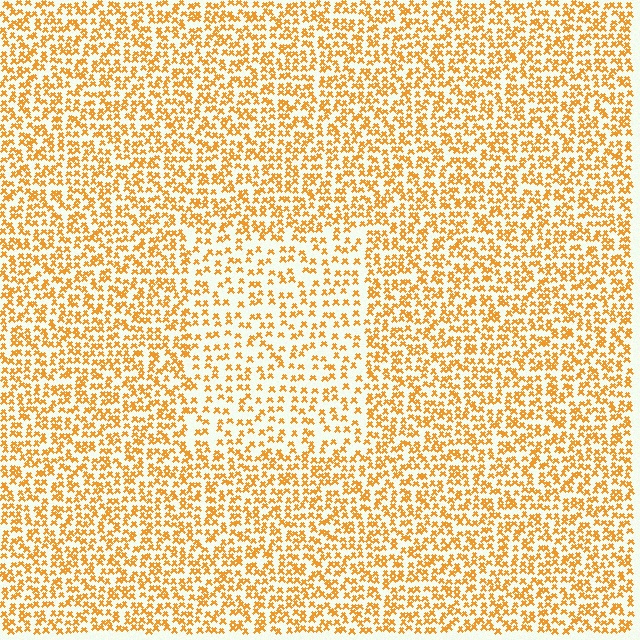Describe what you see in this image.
The image contains small orange elements arranged at two different densities. A rectangle-shaped region is visible where the elements are less densely packed than the surrounding area.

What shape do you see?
I see a rectangle.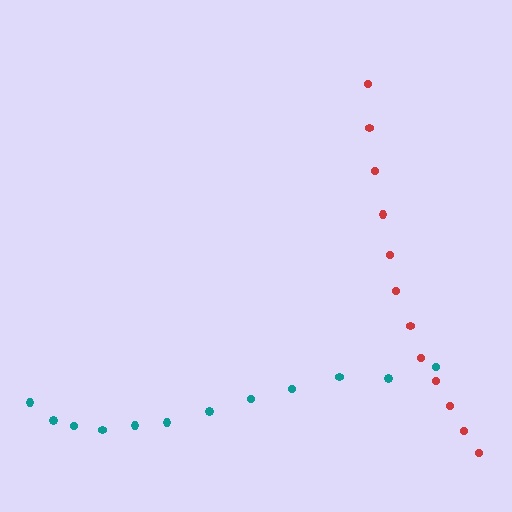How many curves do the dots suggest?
There are 2 distinct paths.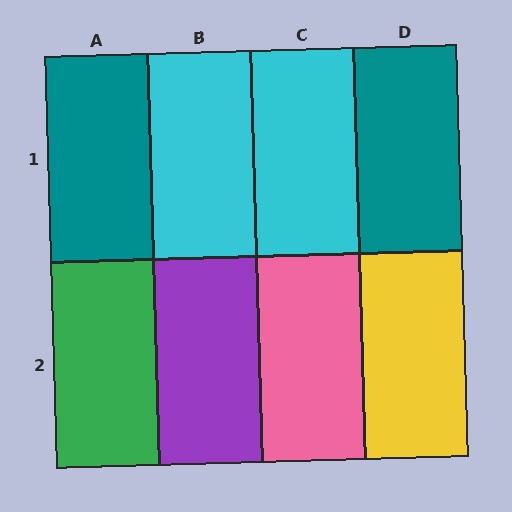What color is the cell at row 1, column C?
Cyan.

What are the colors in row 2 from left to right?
Green, purple, pink, yellow.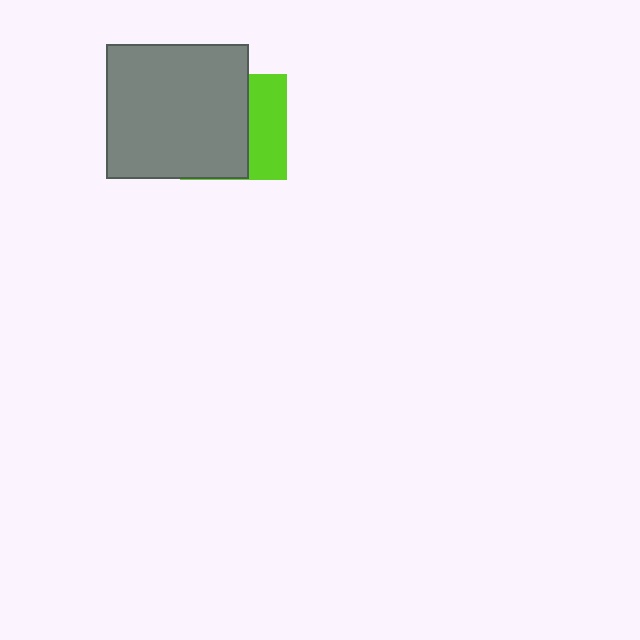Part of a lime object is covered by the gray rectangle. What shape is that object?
It is a square.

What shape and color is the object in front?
The object in front is a gray rectangle.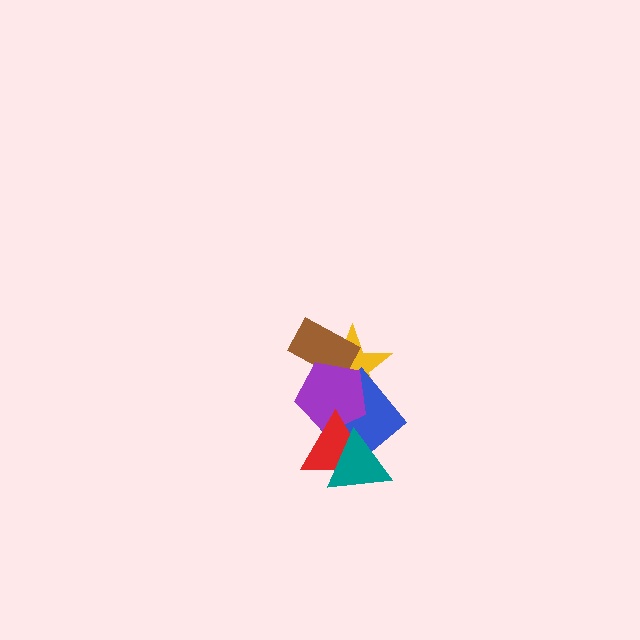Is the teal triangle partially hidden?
No, no other shape covers it.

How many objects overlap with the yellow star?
3 objects overlap with the yellow star.